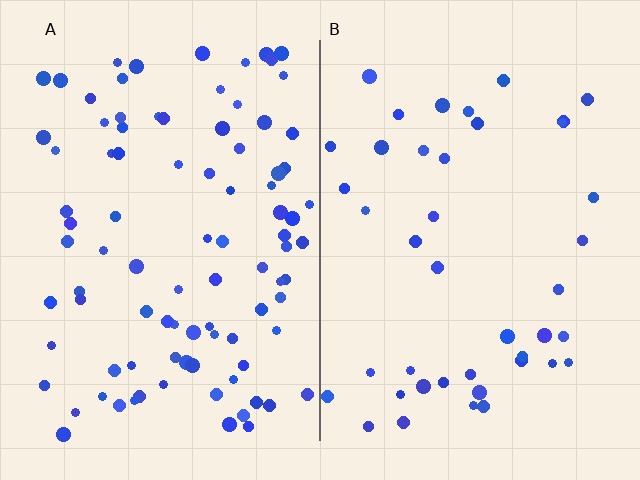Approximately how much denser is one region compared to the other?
Approximately 2.2× — region A over region B.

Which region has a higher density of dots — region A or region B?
A (the left).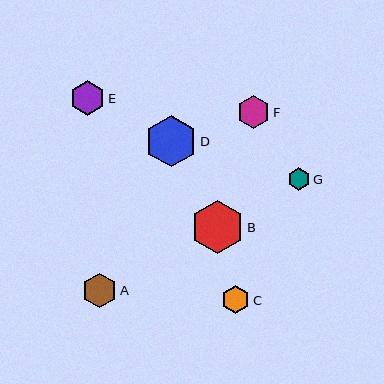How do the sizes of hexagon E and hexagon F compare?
Hexagon E and hexagon F are approximately the same size.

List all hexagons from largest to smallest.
From largest to smallest: B, D, E, A, F, C, G.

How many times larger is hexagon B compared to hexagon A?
Hexagon B is approximately 1.6 times the size of hexagon A.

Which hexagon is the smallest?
Hexagon G is the smallest with a size of approximately 23 pixels.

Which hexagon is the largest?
Hexagon B is the largest with a size of approximately 53 pixels.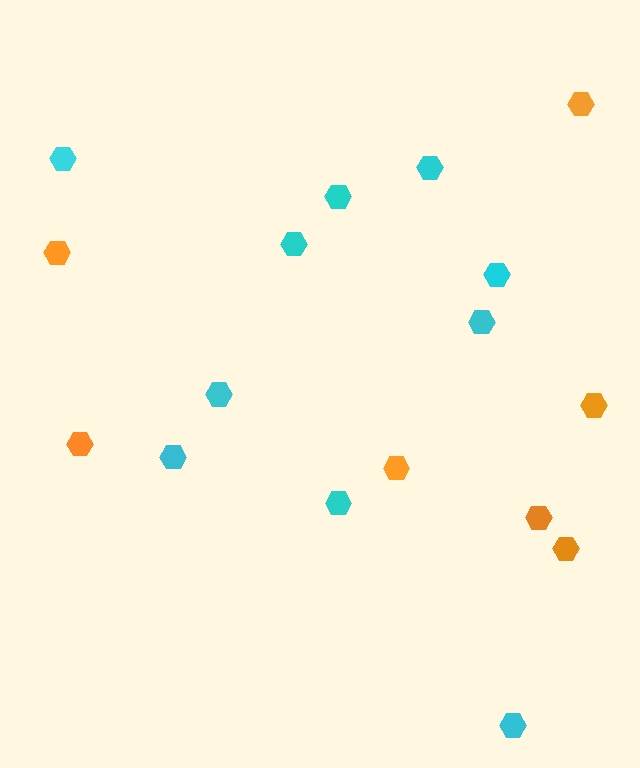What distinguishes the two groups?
There are 2 groups: one group of orange hexagons (7) and one group of cyan hexagons (10).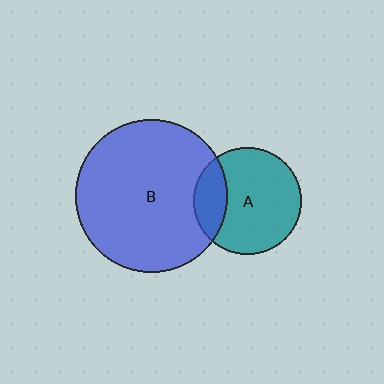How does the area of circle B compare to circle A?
Approximately 2.0 times.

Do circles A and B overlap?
Yes.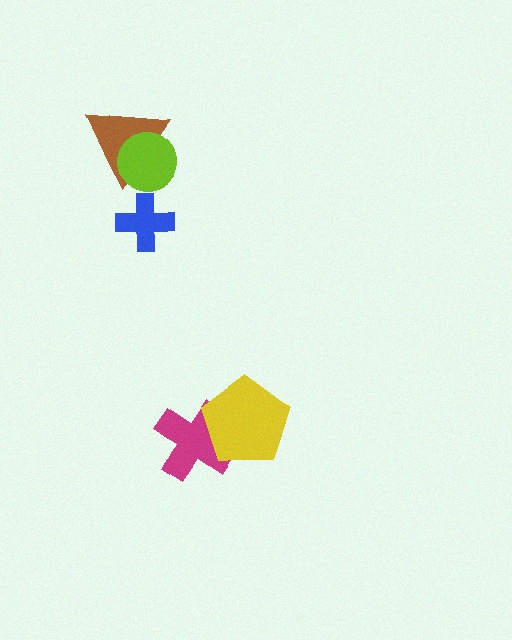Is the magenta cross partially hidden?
Yes, it is partially covered by another shape.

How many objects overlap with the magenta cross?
1 object overlaps with the magenta cross.